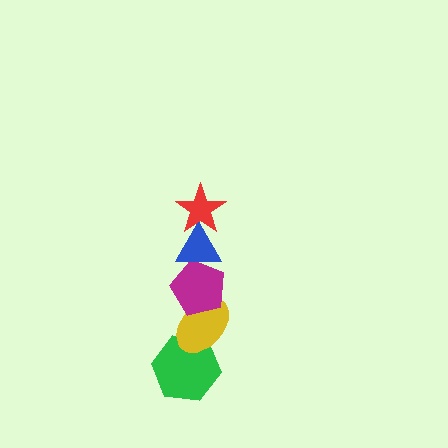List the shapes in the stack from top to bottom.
From top to bottom: the red star, the blue triangle, the magenta pentagon, the yellow ellipse, the green hexagon.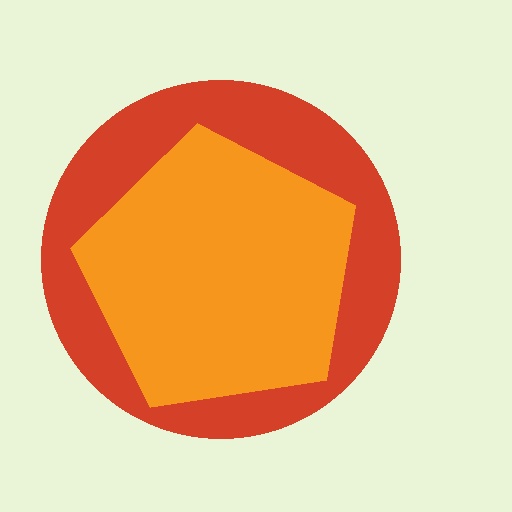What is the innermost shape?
The orange pentagon.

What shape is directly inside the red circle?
The orange pentagon.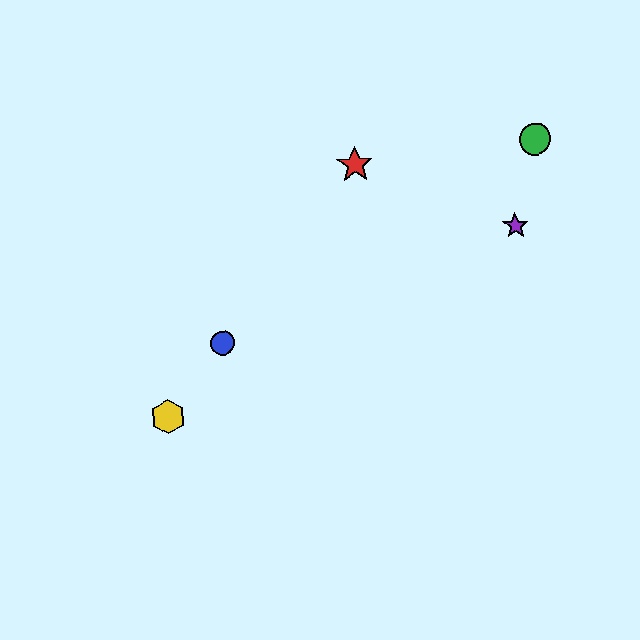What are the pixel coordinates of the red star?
The red star is at (355, 165).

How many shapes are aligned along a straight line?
3 shapes (the red star, the blue circle, the yellow hexagon) are aligned along a straight line.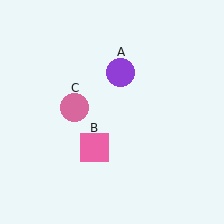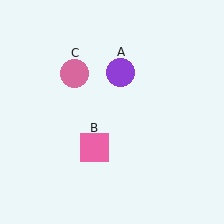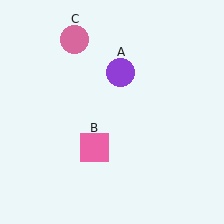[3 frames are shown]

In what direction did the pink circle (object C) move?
The pink circle (object C) moved up.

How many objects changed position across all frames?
1 object changed position: pink circle (object C).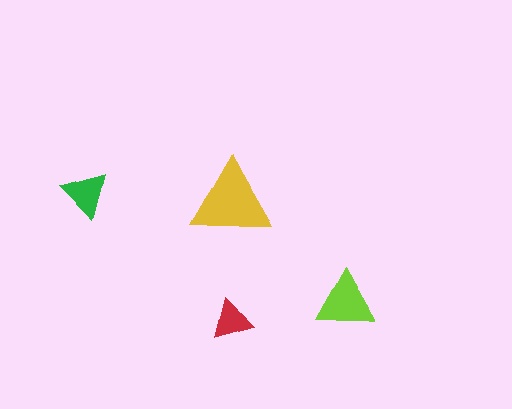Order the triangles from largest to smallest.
the yellow one, the lime one, the green one, the red one.